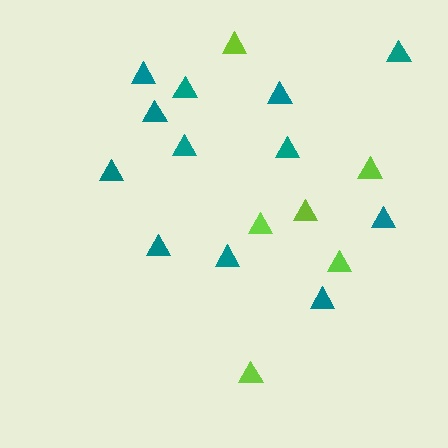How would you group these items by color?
There are 2 groups: one group of teal triangles (12) and one group of lime triangles (6).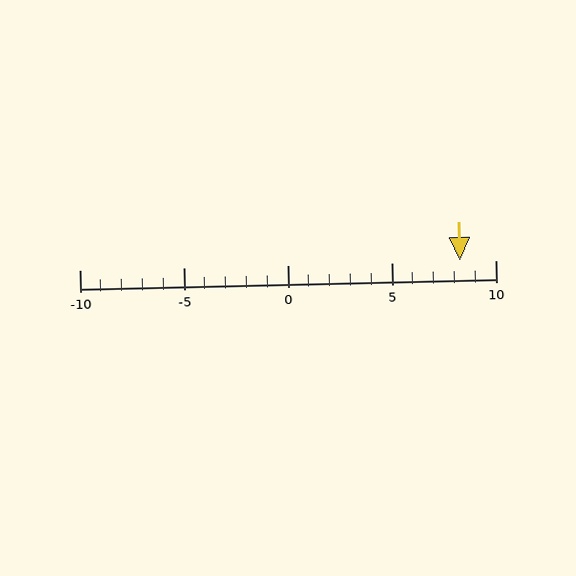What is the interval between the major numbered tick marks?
The major tick marks are spaced 5 units apart.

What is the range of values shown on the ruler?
The ruler shows values from -10 to 10.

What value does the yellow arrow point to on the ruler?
The yellow arrow points to approximately 8.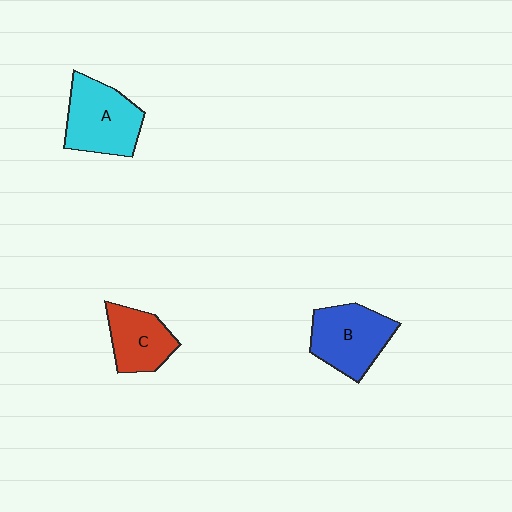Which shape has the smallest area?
Shape C (red).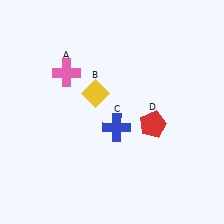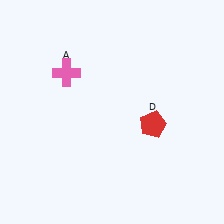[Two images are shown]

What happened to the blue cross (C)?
The blue cross (C) was removed in Image 2. It was in the bottom-right area of Image 1.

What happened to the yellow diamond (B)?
The yellow diamond (B) was removed in Image 2. It was in the top-left area of Image 1.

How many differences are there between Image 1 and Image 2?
There are 2 differences between the two images.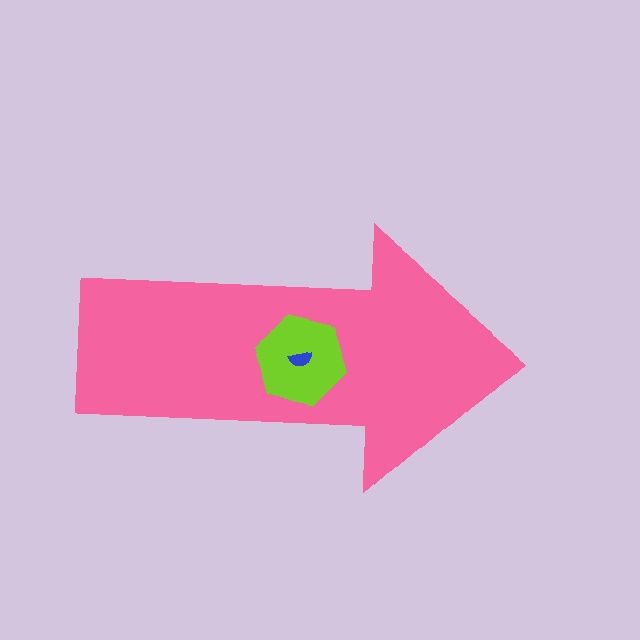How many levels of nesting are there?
3.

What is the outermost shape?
The pink arrow.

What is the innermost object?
The blue semicircle.